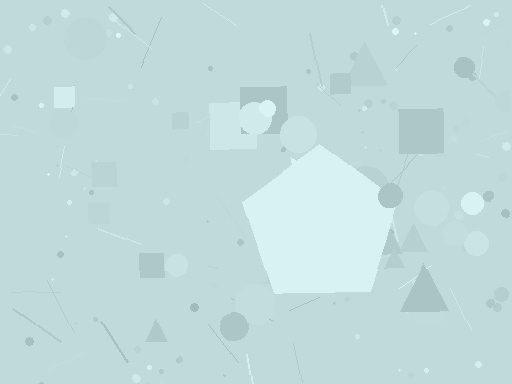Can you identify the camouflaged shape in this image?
The camouflaged shape is a pentagon.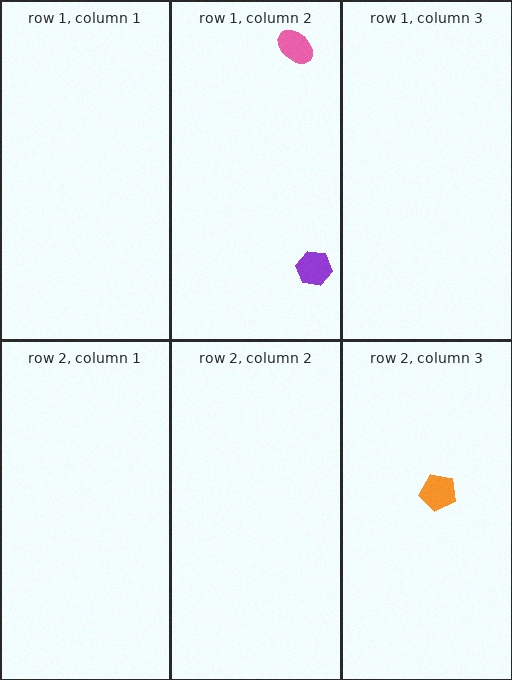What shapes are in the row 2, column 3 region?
The orange pentagon.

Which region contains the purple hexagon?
The row 1, column 2 region.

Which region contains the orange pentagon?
The row 2, column 3 region.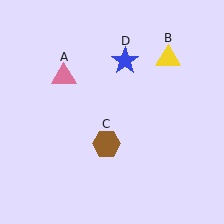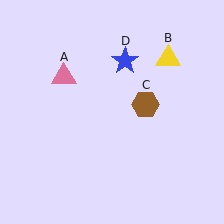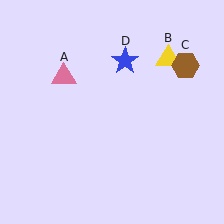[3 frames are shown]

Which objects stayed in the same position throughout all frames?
Pink triangle (object A) and yellow triangle (object B) and blue star (object D) remained stationary.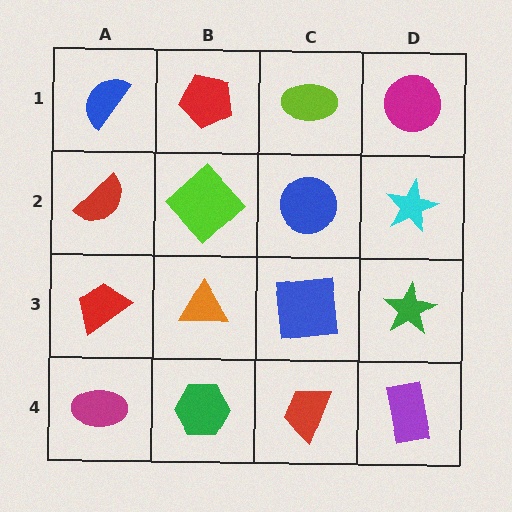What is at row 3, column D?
A green star.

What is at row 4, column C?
A red trapezoid.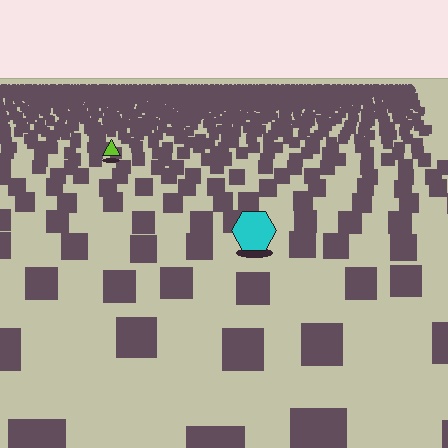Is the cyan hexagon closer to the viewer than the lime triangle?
Yes. The cyan hexagon is closer — you can tell from the texture gradient: the ground texture is coarser near it.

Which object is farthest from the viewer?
The lime triangle is farthest from the viewer. It appears smaller and the ground texture around it is denser.